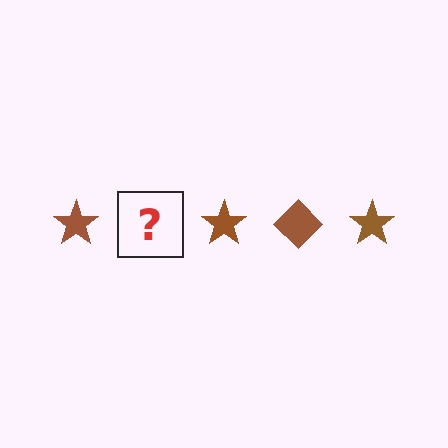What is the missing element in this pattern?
The missing element is a brown diamond.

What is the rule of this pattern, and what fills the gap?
The rule is that the pattern cycles through star, diamond shapes in brown. The gap should be filled with a brown diamond.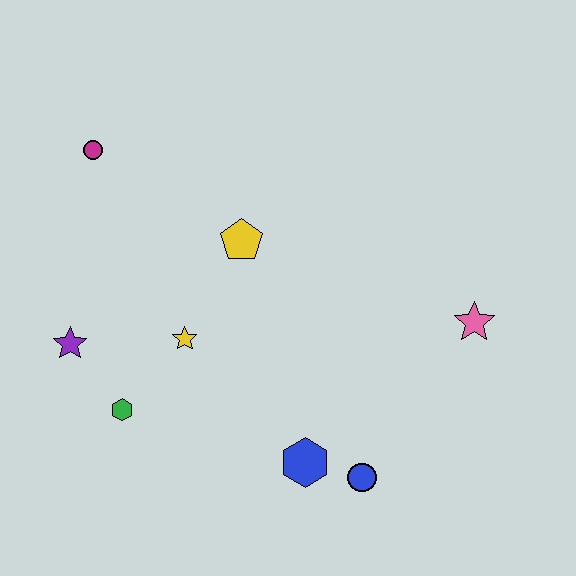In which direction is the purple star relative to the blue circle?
The purple star is to the left of the blue circle.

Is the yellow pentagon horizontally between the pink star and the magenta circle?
Yes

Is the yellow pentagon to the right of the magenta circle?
Yes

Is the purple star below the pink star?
Yes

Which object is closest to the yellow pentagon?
The yellow star is closest to the yellow pentagon.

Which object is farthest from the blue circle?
The magenta circle is farthest from the blue circle.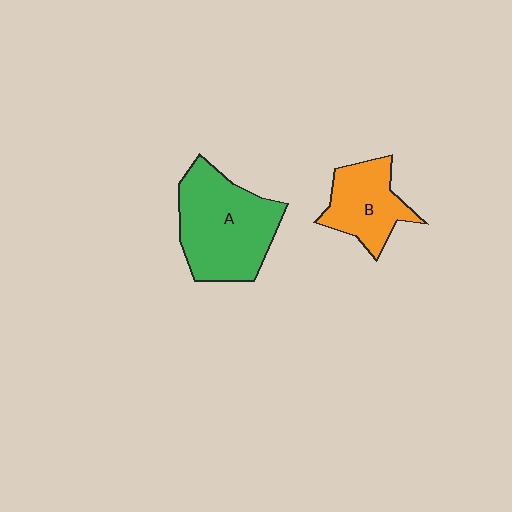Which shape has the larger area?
Shape A (green).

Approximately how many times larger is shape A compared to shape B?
Approximately 1.7 times.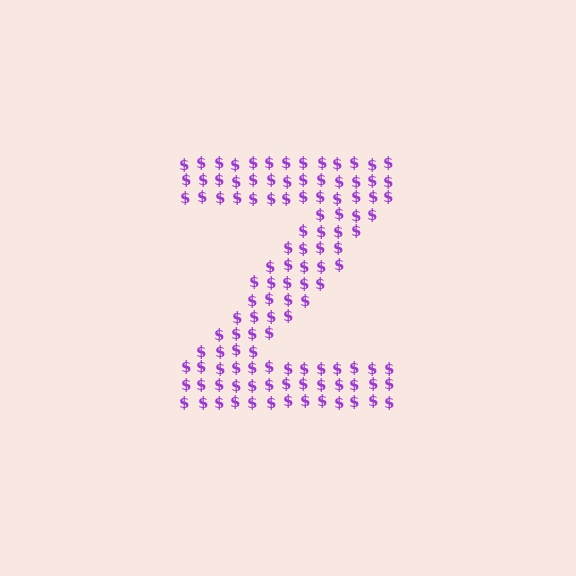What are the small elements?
The small elements are dollar signs.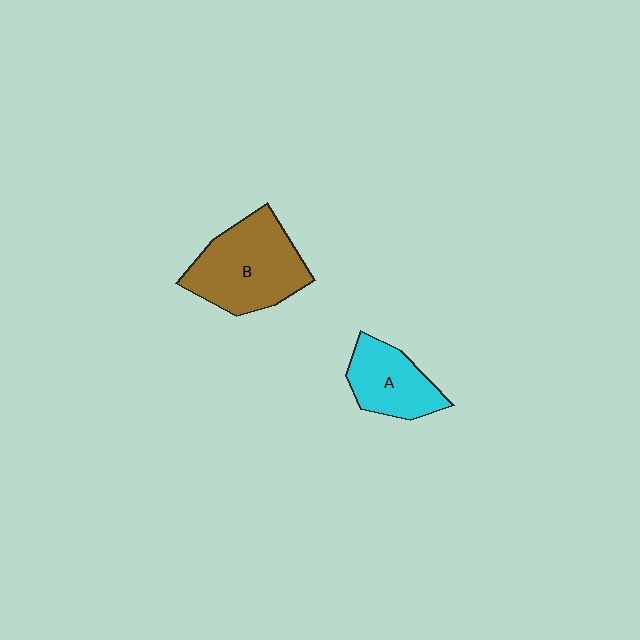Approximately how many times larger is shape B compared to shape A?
Approximately 1.6 times.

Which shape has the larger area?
Shape B (brown).